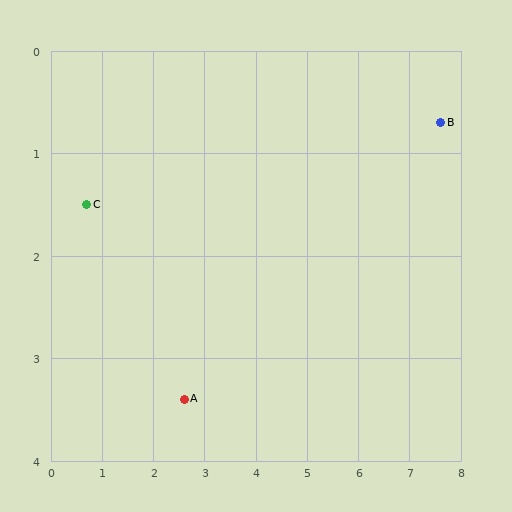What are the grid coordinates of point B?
Point B is at approximately (7.6, 0.7).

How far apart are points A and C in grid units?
Points A and C are about 2.7 grid units apart.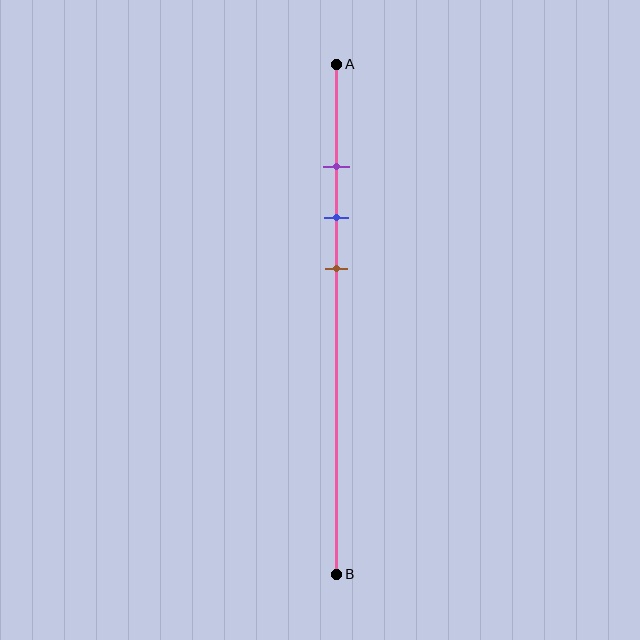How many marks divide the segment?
There are 3 marks dividing the segment.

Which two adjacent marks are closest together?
The purple and blue marks are the closest adjacent pair.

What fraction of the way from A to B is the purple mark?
The purple mark is approximately 20% (0.2) of the way from A to B.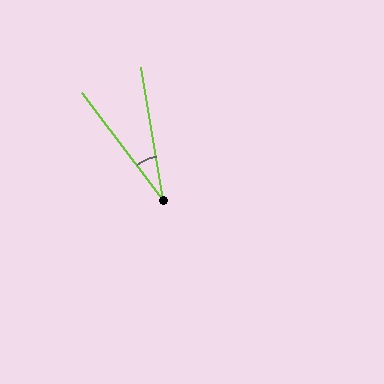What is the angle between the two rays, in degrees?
Approximately 28 degrees.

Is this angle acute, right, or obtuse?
It is acute.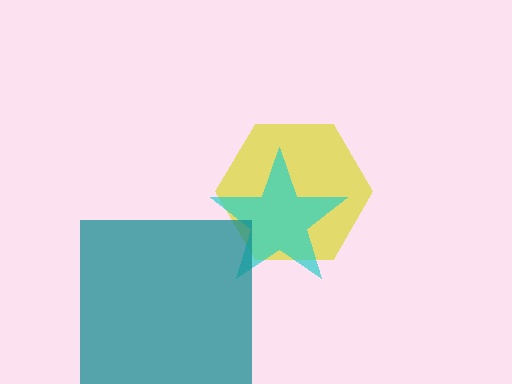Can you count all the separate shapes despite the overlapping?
Yes, there are 3 separate shapes.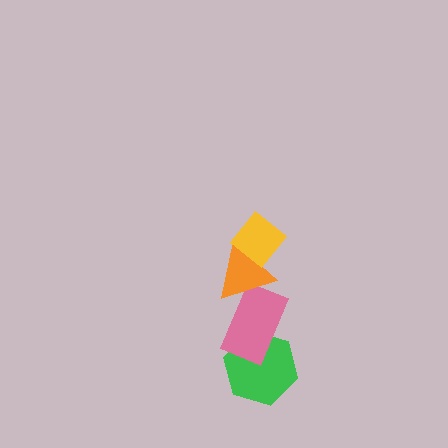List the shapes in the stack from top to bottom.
From top to bottom: the yellow diamond, the orange triangle, the pink rectangle, the green hexagon.